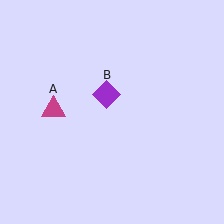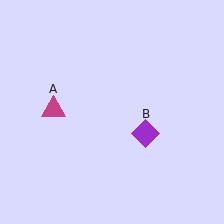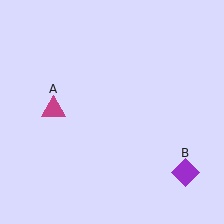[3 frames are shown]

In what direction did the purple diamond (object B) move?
The purple diamond (object B) moved down and to the right.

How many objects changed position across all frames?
1 object changed position: purple diamond (object B).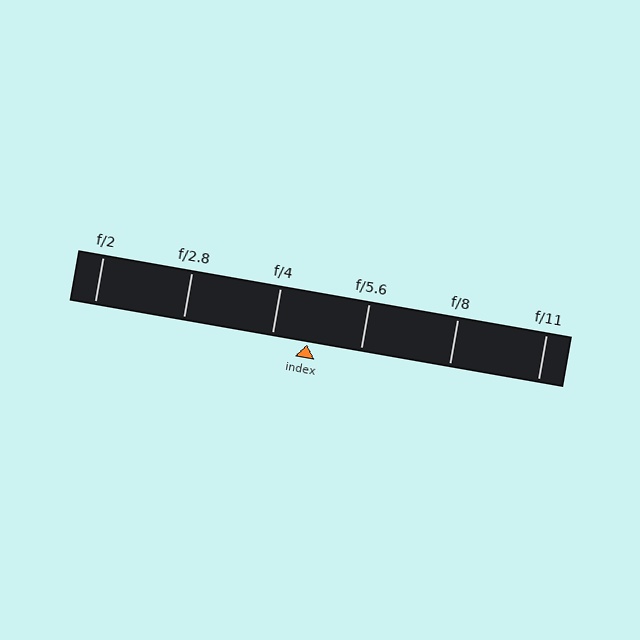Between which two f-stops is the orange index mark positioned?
The index mark is between f/4 and f/5.6.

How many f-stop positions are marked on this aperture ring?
There are 6 f-stop positions marked.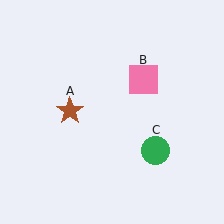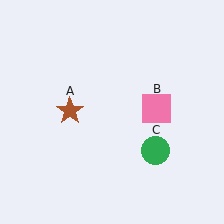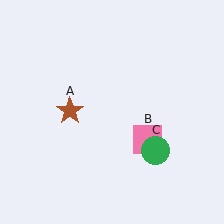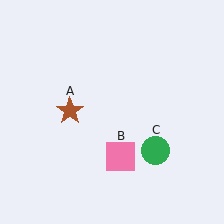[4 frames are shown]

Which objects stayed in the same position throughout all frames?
Brown star (object A) and green circle (object C) remained stationary.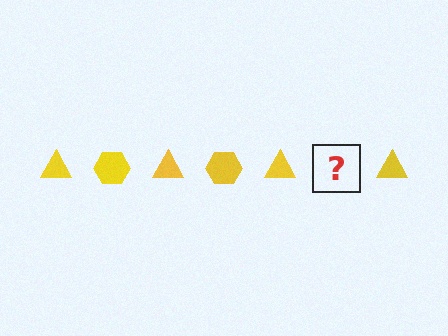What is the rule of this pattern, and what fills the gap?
The rule is that the pattern cycles through triangle, hexagon shapes in yellow. The gap should be filled with a yellow hexagon.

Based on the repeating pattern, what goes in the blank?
The blank should be a yellow hexagon.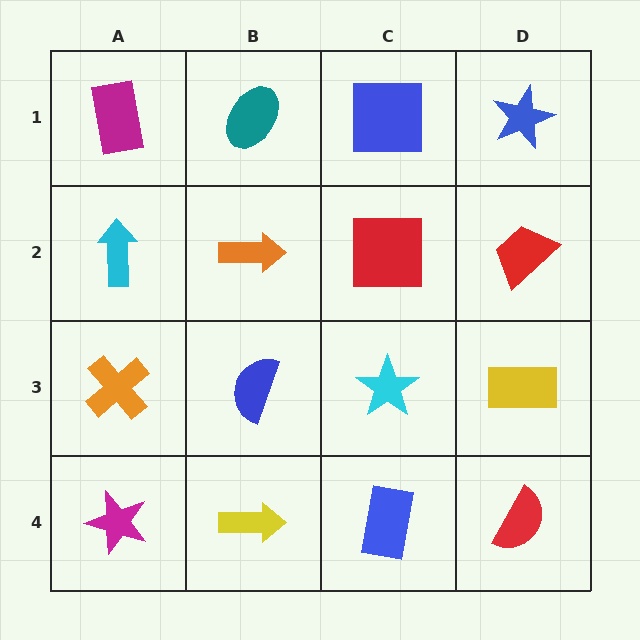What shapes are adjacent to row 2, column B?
A teal ellipse (row 1, column B), a blue semicircle (row 3, column B), a cyan arrow (row 2, column A), a red square (row 2, column C).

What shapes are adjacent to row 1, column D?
A red trapezoid (row 2, column D), a blue square (row 1, column C).